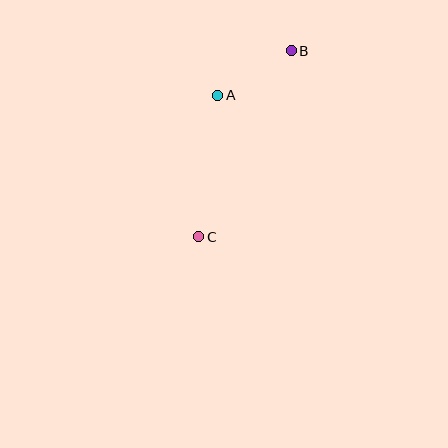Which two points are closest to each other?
Points A and B are closest to each other.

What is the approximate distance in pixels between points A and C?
The distance between A and C is approximately 143 pixels.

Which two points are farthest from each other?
Points B and C are farthest from each other.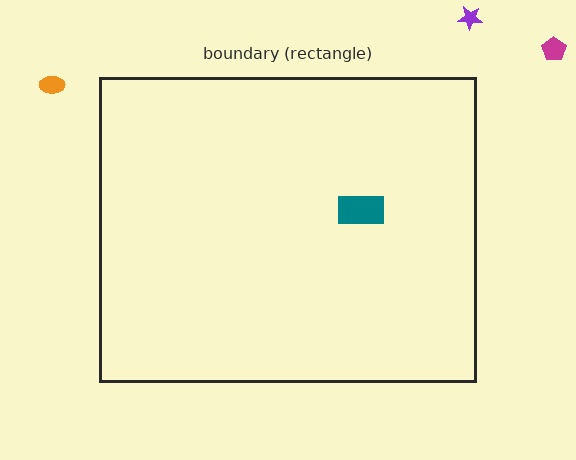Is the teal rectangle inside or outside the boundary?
Inside.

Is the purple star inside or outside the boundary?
Outside.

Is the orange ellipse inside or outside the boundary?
Outside.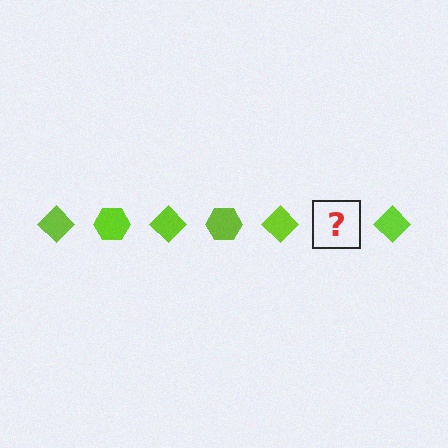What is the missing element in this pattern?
The missing element is a lime hexagon.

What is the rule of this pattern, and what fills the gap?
The rule is that the pattern cycles through diamond, hexagon shapes in lime. The gap should be filled with a lime hexagon.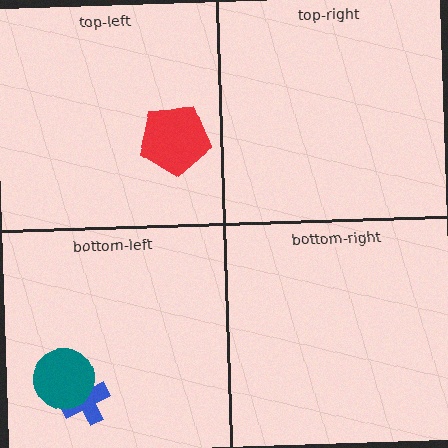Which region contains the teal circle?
The bottom-left region.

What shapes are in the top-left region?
The red pentagon.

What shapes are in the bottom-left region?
The blue cross, the teal circle.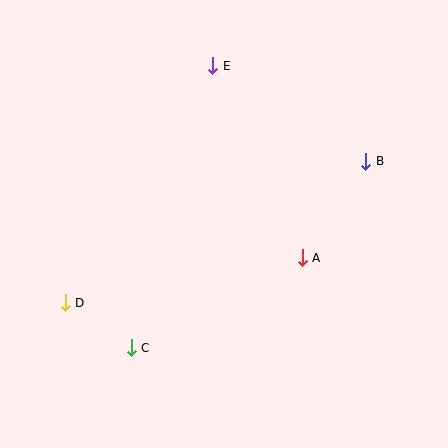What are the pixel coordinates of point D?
Point D is at (65, 303).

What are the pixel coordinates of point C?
Point C is at (131, 348).